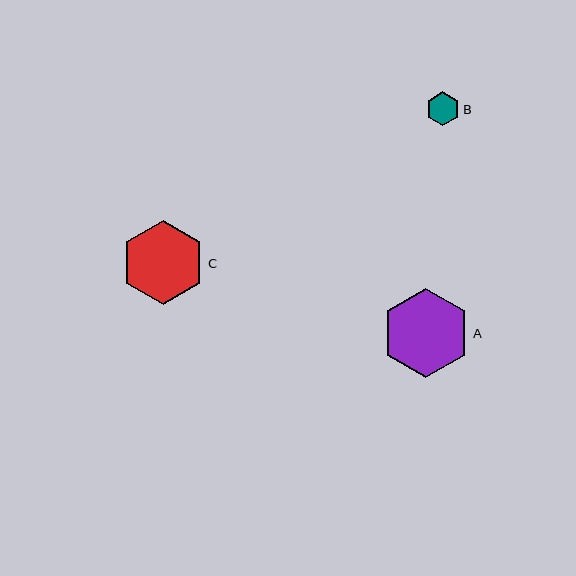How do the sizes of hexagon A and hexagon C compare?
Hexagon A and hexagon C are approximately the same size.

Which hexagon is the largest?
Hexagon A is the largest with a size of approximately 88 pixels.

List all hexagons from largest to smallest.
From largest to smallest: A, C, B.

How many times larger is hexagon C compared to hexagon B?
Hexagon C is approximately 2.4 times the size of hexagon B.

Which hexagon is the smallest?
Hexagon B is the smallest with a size of approximately 34 pixels.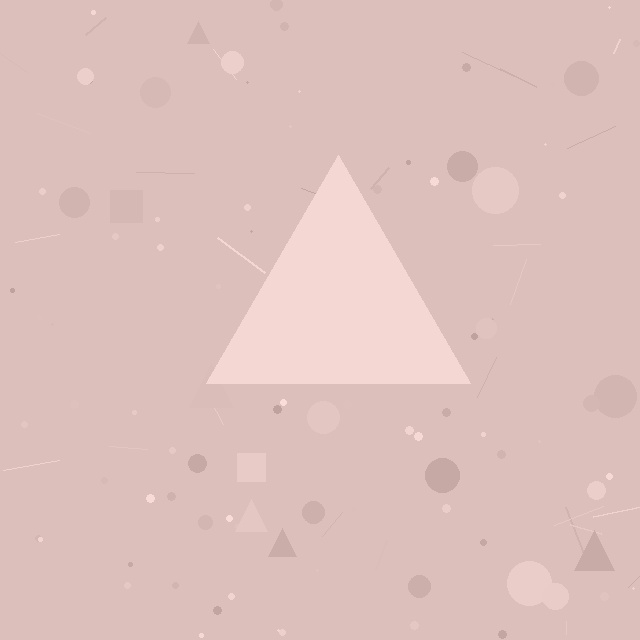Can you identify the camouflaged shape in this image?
The camouflaged shape is a triangle.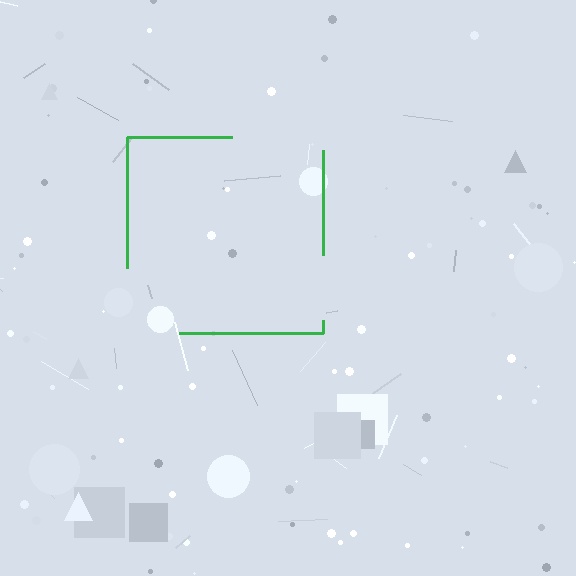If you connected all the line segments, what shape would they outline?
They would outline a square.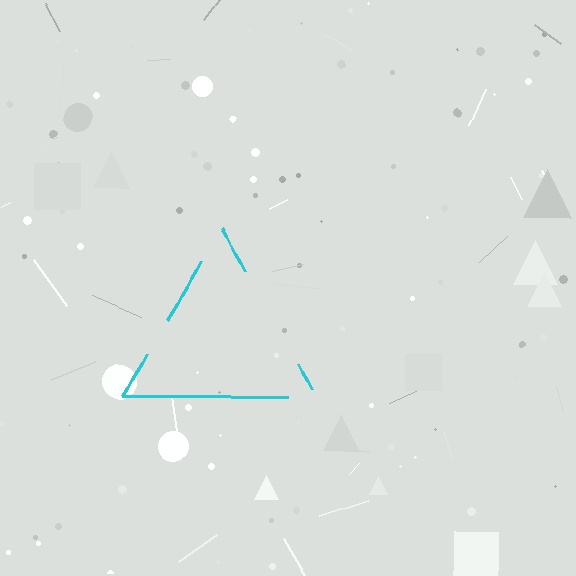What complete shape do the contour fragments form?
The contour fragments form a triangle.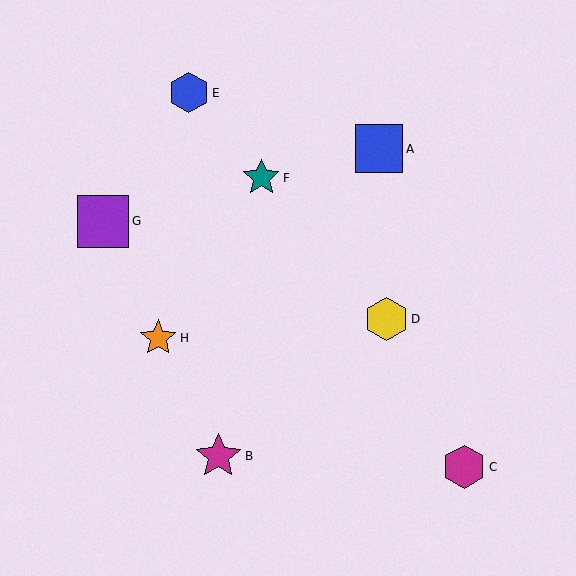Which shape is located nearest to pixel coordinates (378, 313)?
The yellow hexagon (labeled D) at (387, 319) is nearest to that location.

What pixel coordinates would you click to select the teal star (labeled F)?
Click at (261, 178) to select the teal star F.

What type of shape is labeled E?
Shape E is a blue hexagon.